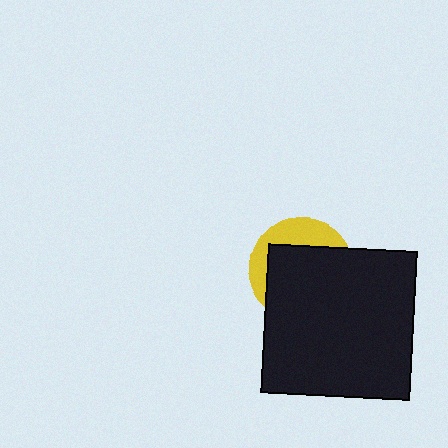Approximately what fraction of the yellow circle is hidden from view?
Roughly 68% of the yellow circle is hidden behind the black square.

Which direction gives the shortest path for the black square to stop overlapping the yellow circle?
Moving toward the lower-right gives the shortest separation.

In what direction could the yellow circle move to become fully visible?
The yellow circle could move toward the upper-left. That would shift it out from behind the black square entirely.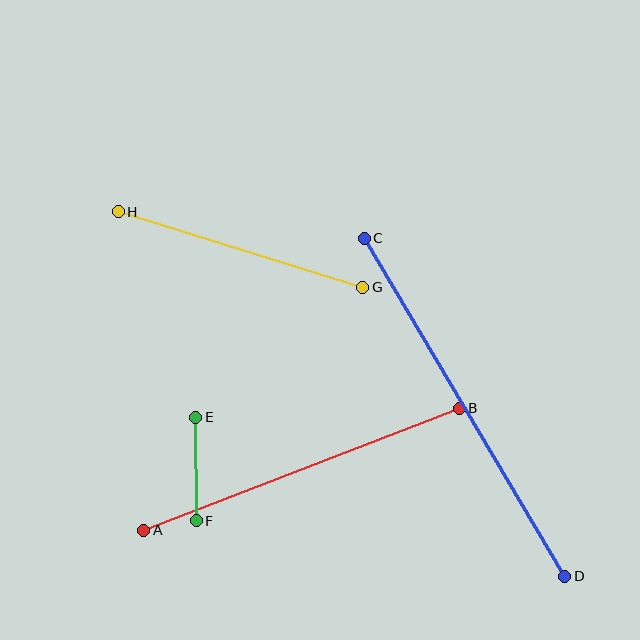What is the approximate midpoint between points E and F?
The midpoint is at approximately (196, 469) pixels.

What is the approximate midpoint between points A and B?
The midpoint is at approximately (302, 469) pixels.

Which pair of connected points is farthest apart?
Points C and D are farthest apart.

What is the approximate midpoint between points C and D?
The midpoint is at approximately (465, 407) pixels.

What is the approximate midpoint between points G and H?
The midpoint is at approximately (241, 250) pixels.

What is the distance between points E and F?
The distance is approximately 103 pixels.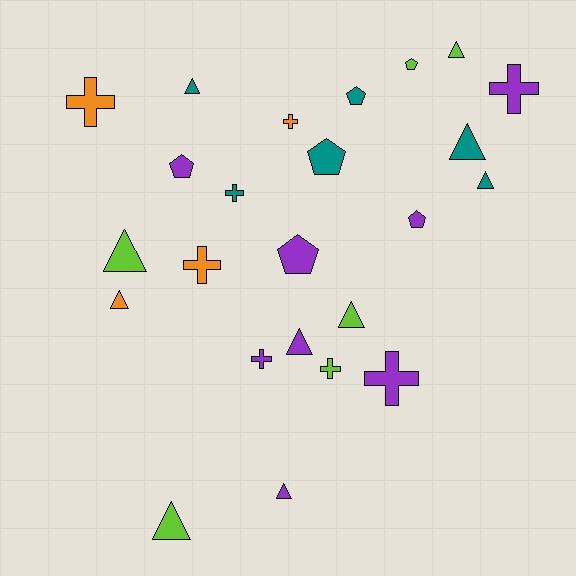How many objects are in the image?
There are 24 objects.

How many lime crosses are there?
There is 1 lime cross.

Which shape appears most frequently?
Triangle, with 10 objects.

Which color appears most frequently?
Purple, with 8 objects.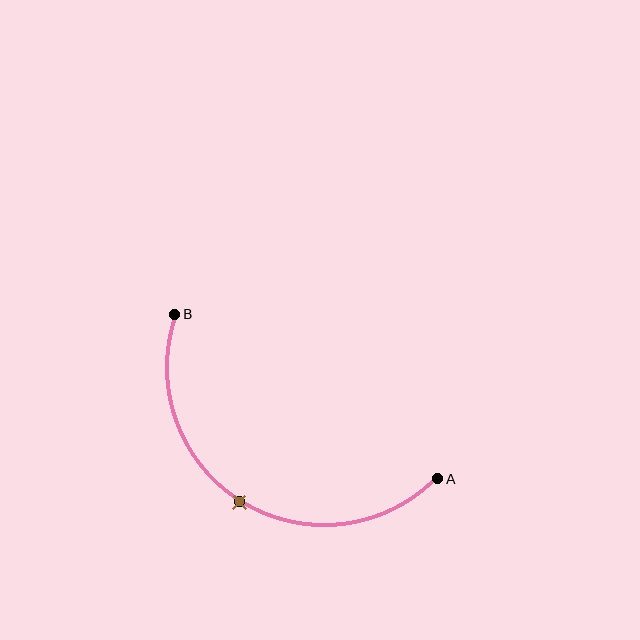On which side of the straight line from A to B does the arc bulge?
The arc bulges below the straight line connecting A and B.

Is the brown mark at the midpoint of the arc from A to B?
Yes. The brown mark lies on the arc at equal arc-length from both A and B — it is the arc midpoint.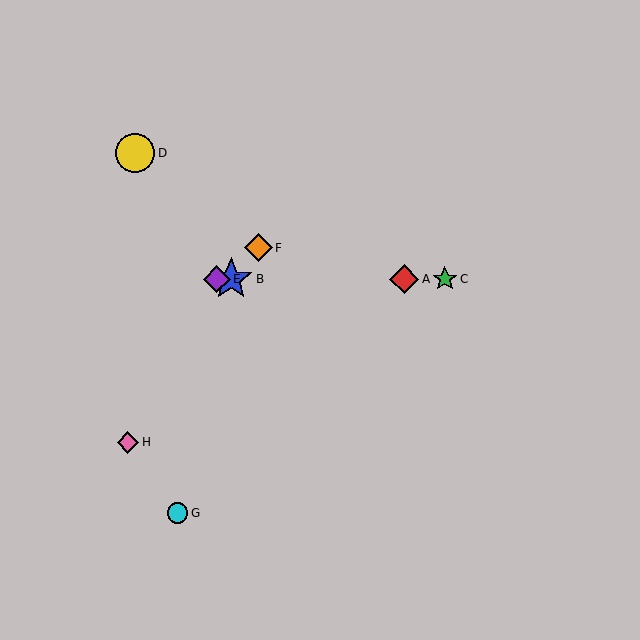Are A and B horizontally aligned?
Yes, both are at y≈279.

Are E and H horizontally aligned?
No, E is at y≈279 and H is at y≈442.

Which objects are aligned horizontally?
Objects A, B, C, E are aligned horizontally.